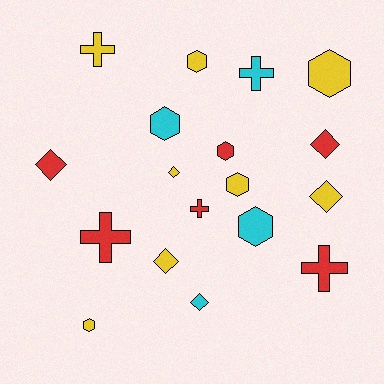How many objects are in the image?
There are 18 objects.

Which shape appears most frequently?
Hexagon, with 7 objects.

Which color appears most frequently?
Yellow, with 8 objects.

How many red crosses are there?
There are 3 red crosses.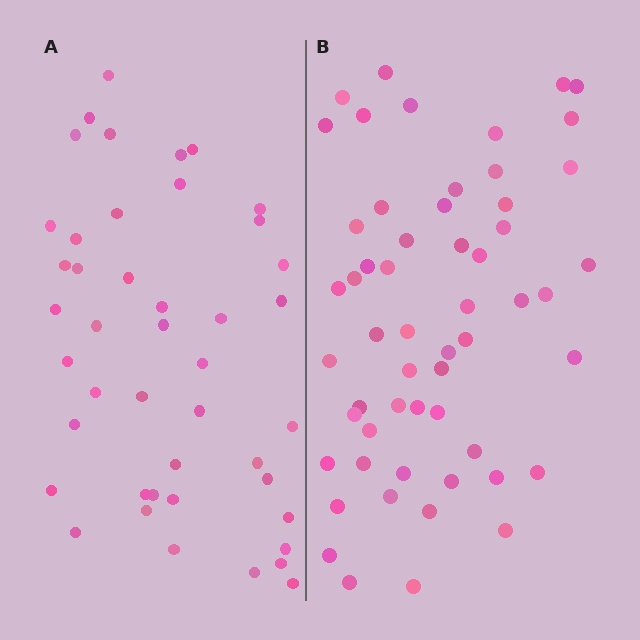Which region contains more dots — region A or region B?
Region B (the right region) has more dots.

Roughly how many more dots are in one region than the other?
Region B has roughly 12 or so more dots than region A.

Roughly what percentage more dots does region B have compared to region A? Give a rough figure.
About 25% more.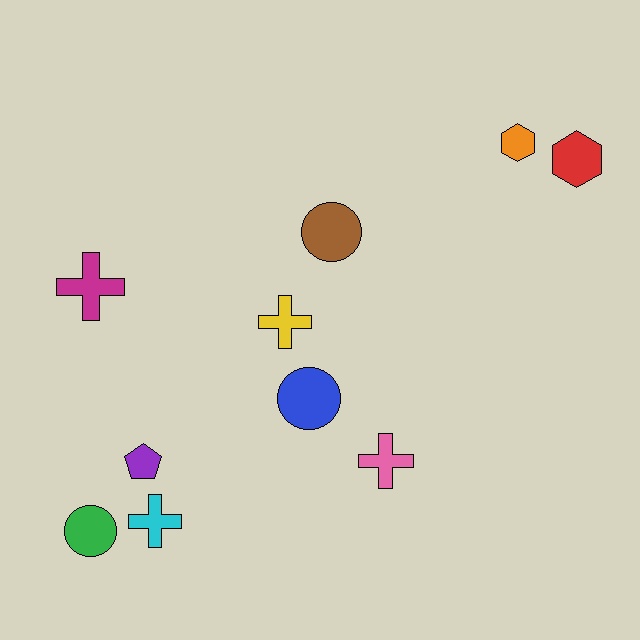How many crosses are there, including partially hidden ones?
There are 4 crosses.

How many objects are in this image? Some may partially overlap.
There are 10 objects.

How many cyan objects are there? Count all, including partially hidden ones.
There is 1 cyan object.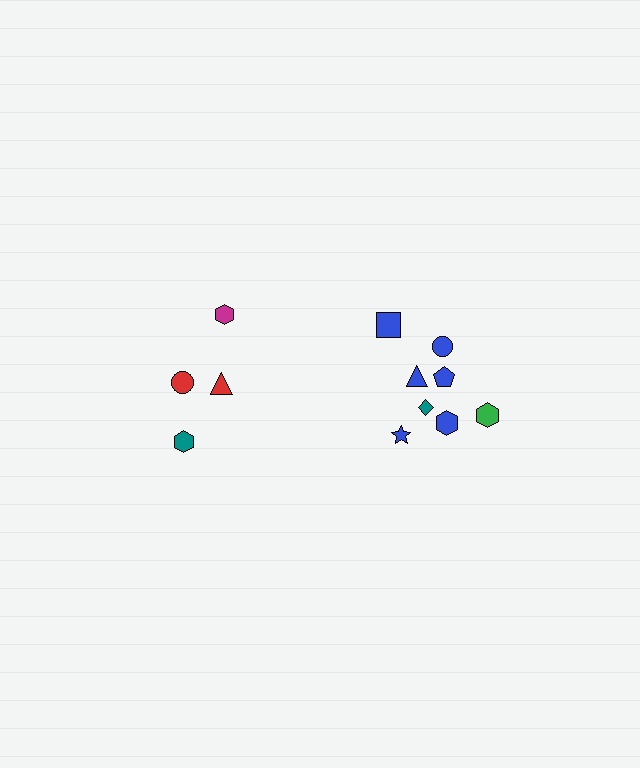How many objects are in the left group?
There are 4 objects.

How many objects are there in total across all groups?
There are 12 objects.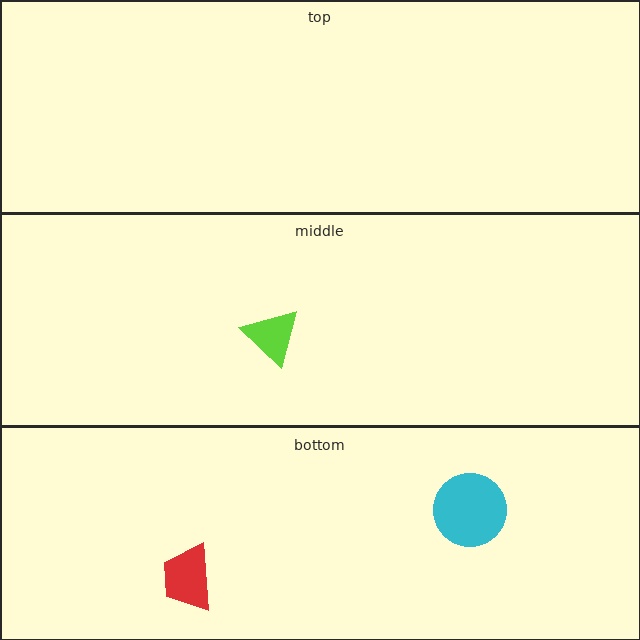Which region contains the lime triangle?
The middle region.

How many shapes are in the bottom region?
2.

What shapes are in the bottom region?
The cyan circle, the red trapezoid.